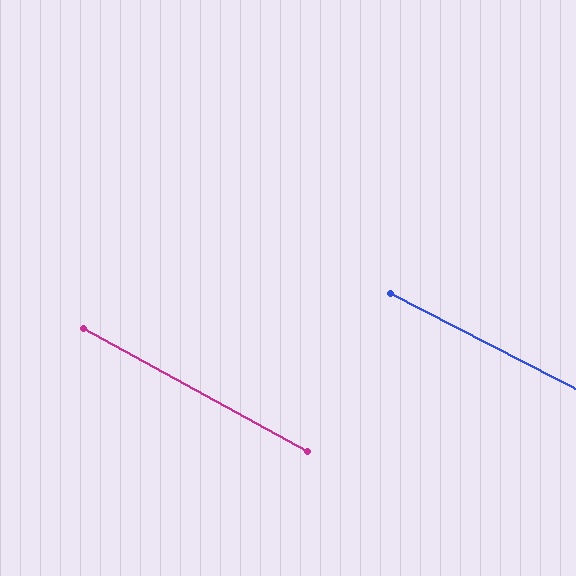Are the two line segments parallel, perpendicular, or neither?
Parallel — their directions differ by only 1.3°.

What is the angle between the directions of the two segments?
Approximately 1 degree.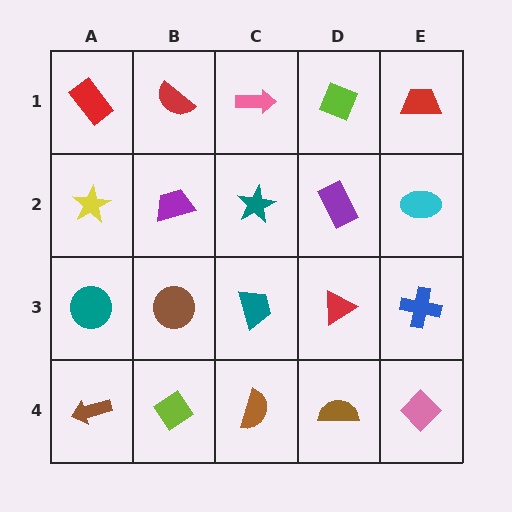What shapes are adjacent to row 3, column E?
A cyan ellipse (row 2, column E), a pink diamond (row 4, column E), a red triangle (row 3, column D).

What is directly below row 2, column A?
A teal circle.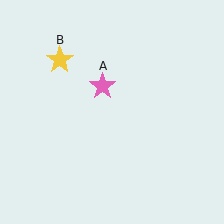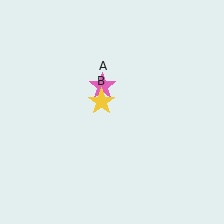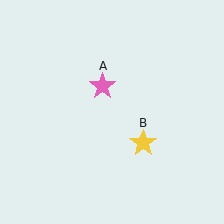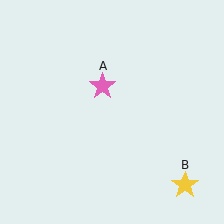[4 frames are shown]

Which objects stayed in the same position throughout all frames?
Pink star (object A) remained stationary.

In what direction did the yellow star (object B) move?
The yellow star (object B) moved down and to the right.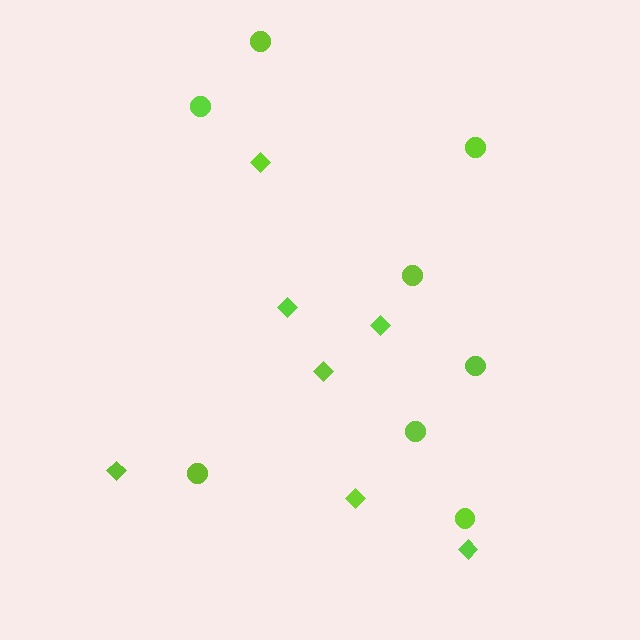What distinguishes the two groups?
There are 2 groups: one group of circles (8) and one group of diamonds (7).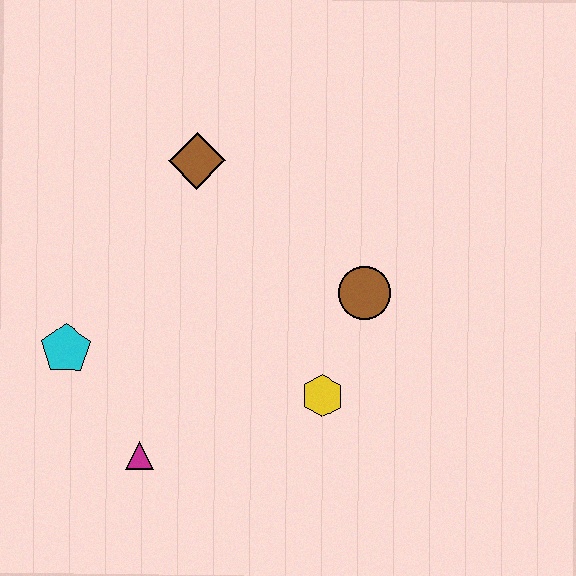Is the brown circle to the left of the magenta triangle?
No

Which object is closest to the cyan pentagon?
The magenta triangle is closest to the cyan pentagon.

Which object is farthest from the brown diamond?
The magenta triangle is farthest from the brown diamond.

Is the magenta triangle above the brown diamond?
No